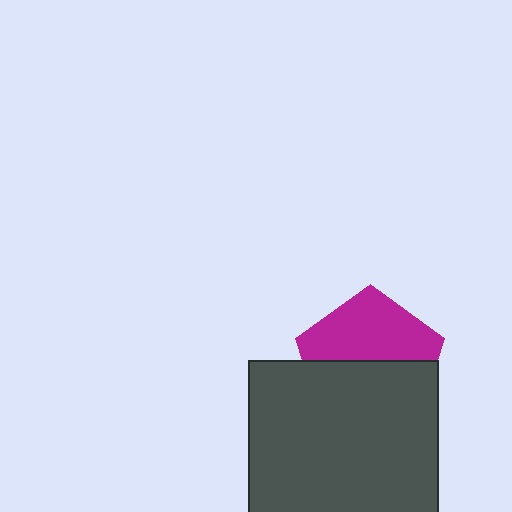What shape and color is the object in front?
The object in front is a dark gray square.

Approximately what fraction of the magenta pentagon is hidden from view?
Roughly 52% of the magenta pentagon is hidden behind the dark gray square.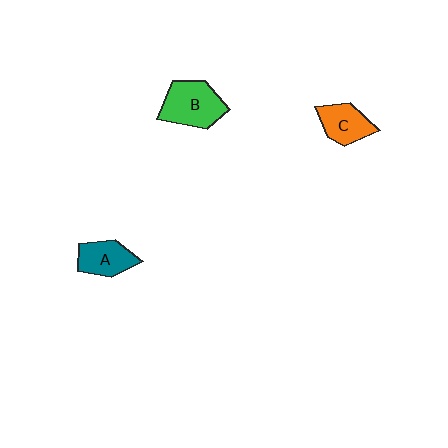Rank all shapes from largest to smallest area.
From largest to smallest: B (green), C (orange), A (teal).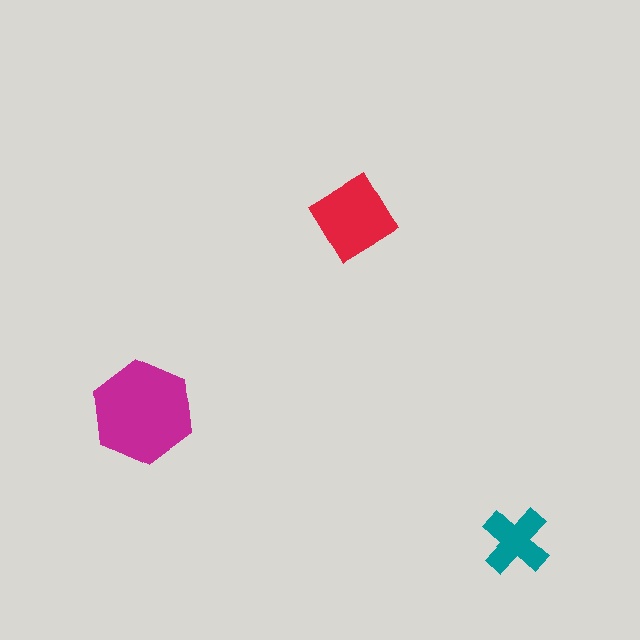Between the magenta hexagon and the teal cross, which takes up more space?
The magenta hexagon.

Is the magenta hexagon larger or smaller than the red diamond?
Larger.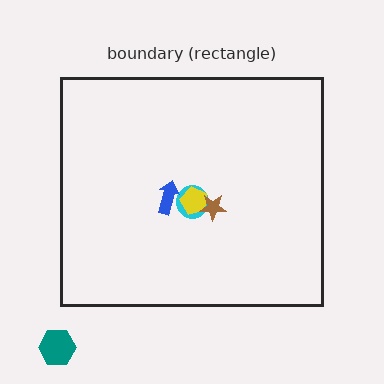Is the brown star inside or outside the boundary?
Inside.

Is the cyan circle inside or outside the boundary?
Inside.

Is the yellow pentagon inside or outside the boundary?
Inside.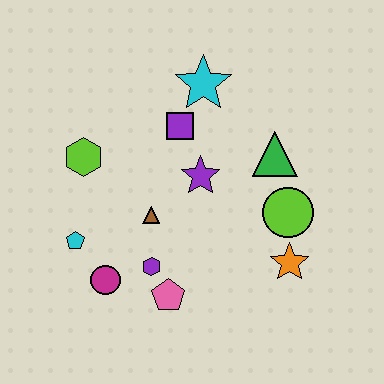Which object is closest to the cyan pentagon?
The magenta circle is closest to the cyan pentagon.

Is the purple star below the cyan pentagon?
No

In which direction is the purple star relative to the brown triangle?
The purple star is to the right of the brown triangle.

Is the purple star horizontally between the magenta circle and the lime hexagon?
No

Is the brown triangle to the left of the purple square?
Yes